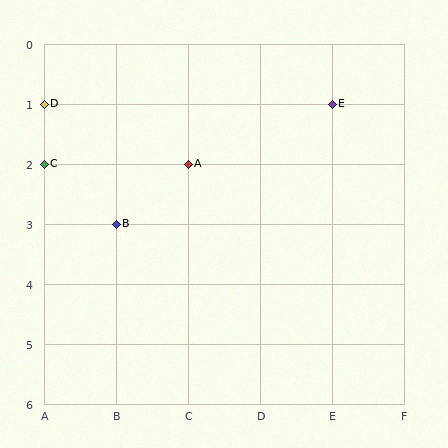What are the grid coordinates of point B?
Point B is at grid coordinates (B, 3).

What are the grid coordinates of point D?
Point D is at grid coordinates (A, 1).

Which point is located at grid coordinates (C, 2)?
Point A is at (C, 2).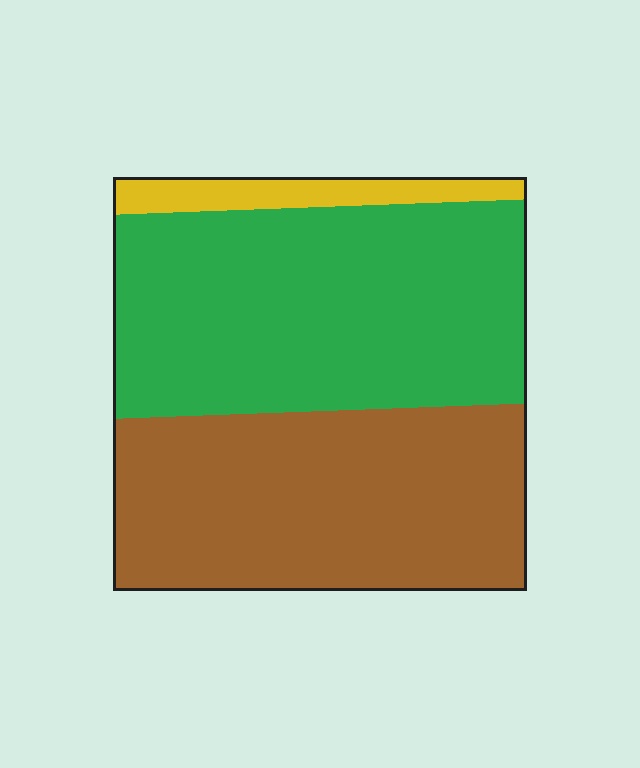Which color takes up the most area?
Green, at roughly 50%.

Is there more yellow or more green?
Green.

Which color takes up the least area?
Yellow, at roughly 5%.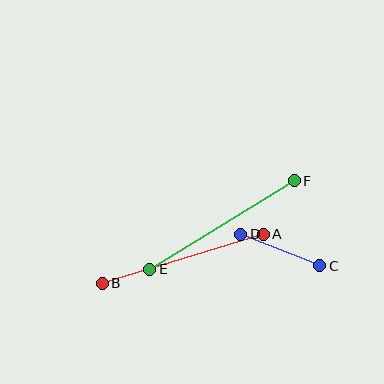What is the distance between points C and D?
The distance is approximately 85 pixels.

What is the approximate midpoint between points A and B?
The midpoint is at approximately (183, 259) pixels.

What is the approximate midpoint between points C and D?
The midpoint is at approximately (280, 250) pixels.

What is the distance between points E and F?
The distance is approximately 170 pixels.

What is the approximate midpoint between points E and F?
The midpoint is at approximately (222, 225) pixels.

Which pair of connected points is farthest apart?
Points E and F are farthest apart.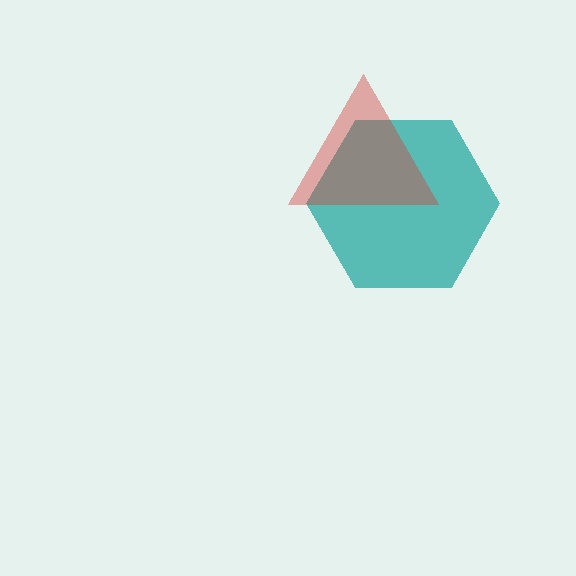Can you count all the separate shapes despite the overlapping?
Yes, there are 2 separate shapes.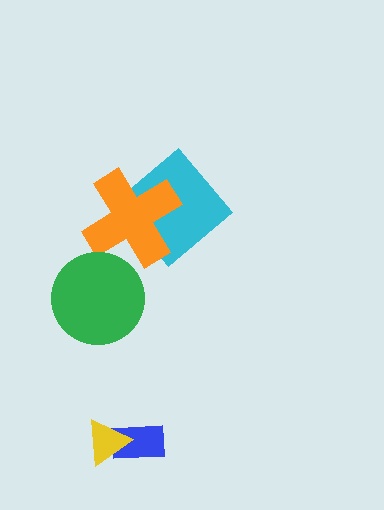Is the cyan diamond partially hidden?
Yes, it is partially covered by another shape.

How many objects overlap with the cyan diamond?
1 object overlaps with the cyan diamond.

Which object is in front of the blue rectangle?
The yellow triangle is in front of the blue rectangle.